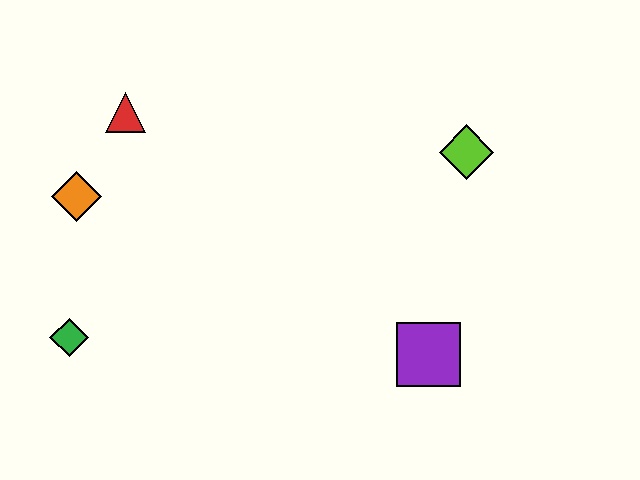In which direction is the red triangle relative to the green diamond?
The red triangle is above the green diamond.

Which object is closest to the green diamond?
The orange diamond is closest to the green diamond.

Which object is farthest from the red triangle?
The purple square is farthest from the red triangle.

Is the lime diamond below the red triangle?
Yes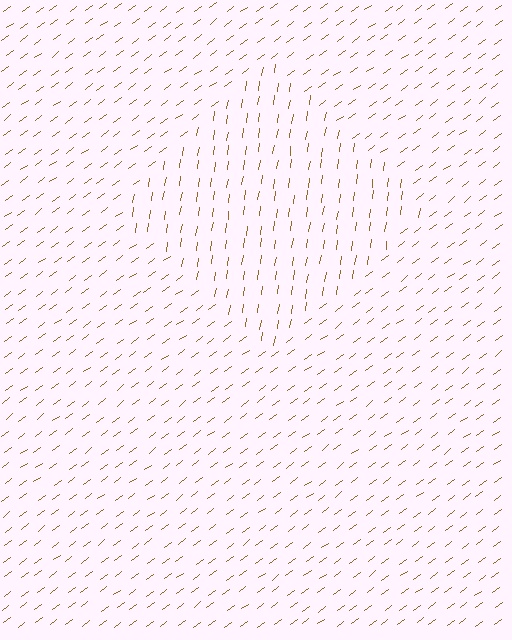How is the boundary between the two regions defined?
The boundary is defined purely by a change in line orientation (approximately 45 degrees difference). All lines are the same color and thickness.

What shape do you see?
I see a diamond.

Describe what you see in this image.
The image is filled with small brown line segments. A diamond region in the image has lines oriented differently from the surrounding lines, creating a visible texture boundary.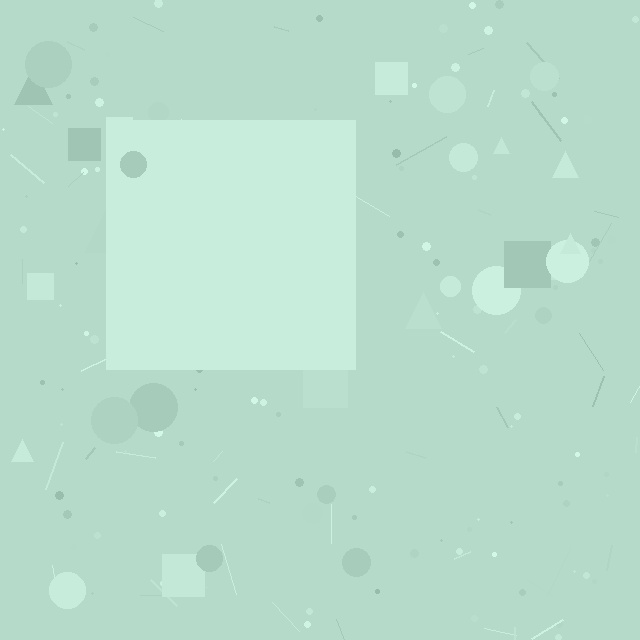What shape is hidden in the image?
A square is hidden in the image.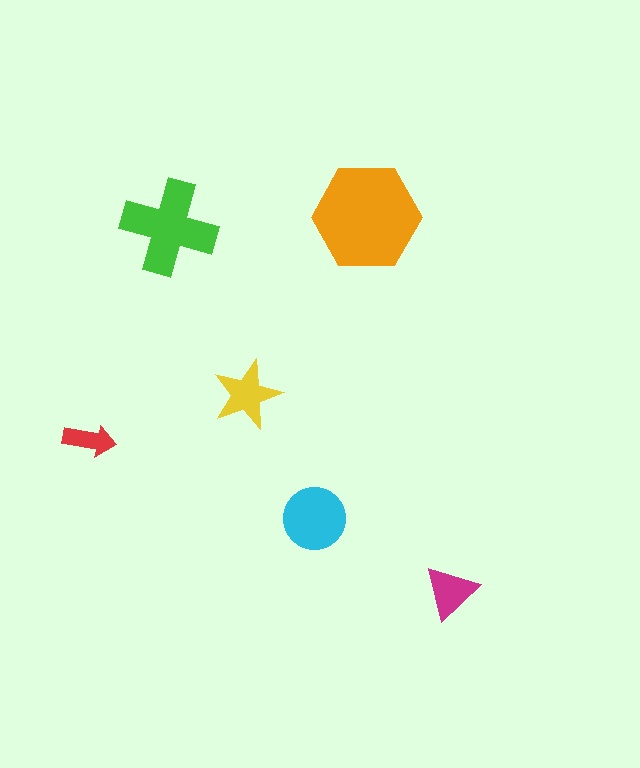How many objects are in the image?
There are 6 objects in the image.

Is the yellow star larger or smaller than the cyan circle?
Smaller.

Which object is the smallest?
The red arrow.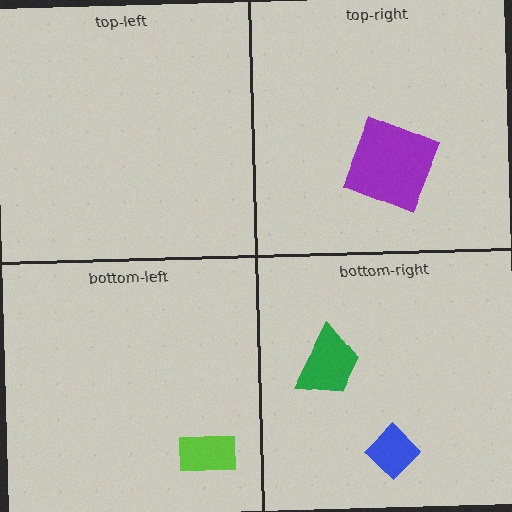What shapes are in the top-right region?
The purple square.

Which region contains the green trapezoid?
The bottom-right region.